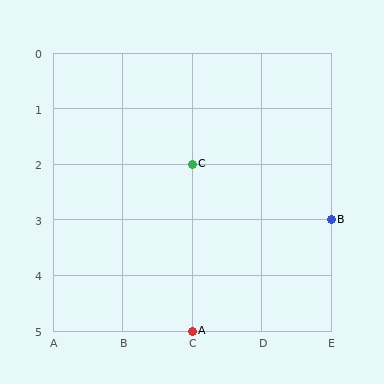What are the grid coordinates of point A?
Point A is at grid coordinates (C, 5).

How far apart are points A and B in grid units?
Points A and B are 2 columns and 2 rows apart (about 2.8 grid units diagonally).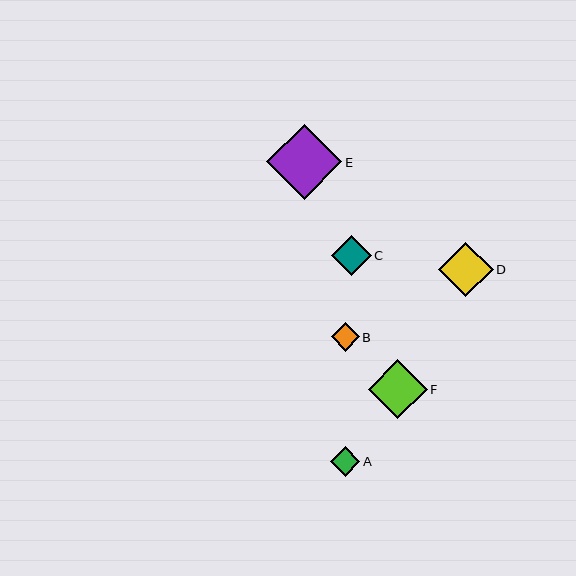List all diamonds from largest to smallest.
From largest to smallest: E, F, D, C, A, B.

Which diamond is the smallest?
Diamond B is the smallest with a size of approximately 28 pixels.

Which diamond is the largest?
Diamond E is the largest with a size of approximately 75 pixels.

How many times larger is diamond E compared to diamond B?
Diamond E is approximately 2.7 times the size of diamond B.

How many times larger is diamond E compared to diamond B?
Diamond E is approximately 2.7 times the size of diamond B.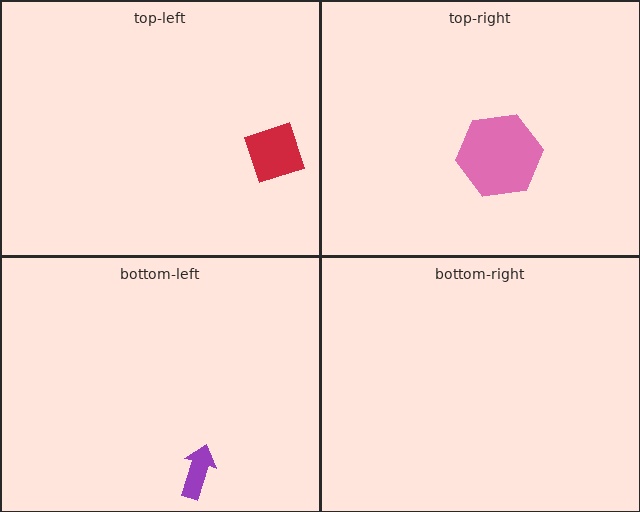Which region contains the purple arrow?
The bottom-left region.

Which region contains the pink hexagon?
The top-right region.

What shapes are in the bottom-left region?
The purple arrow.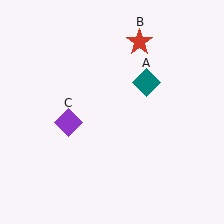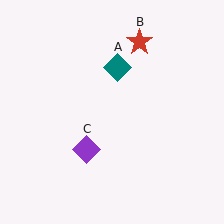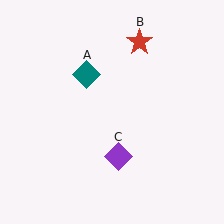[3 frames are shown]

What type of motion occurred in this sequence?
The teal diamond (object A), purple diamond (object C) rotated counterclockwise around the center of the scene.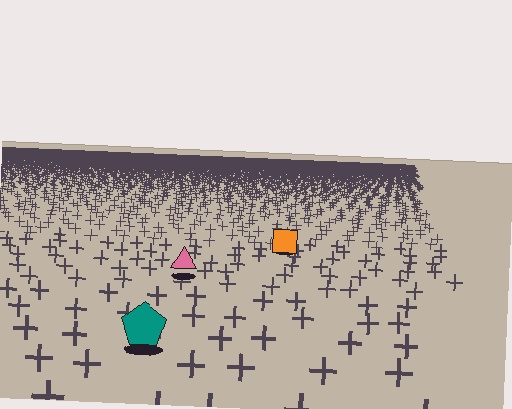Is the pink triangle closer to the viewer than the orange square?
Yes. The pink triangle is closer — you can tell from the texture gradient: the ground texture is coarser near it.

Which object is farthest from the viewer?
The orange square is farthest from the viewer. It appears smaller and the ground texture around it is denser.